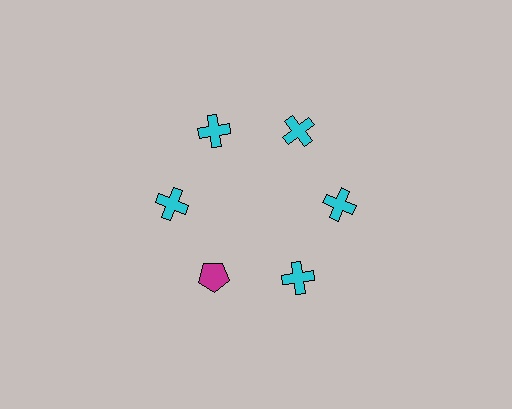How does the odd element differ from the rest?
It differs in both color (magenta instead of cyan) and shape (pentagon instead of cross).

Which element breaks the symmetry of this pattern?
The magenta pentagon at roughly the 7 o'clock position breaks the symmetry. All other shapes are cyan crosses.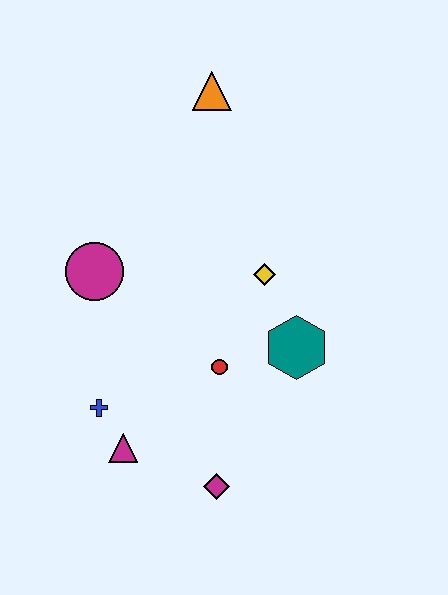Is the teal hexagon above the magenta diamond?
Yes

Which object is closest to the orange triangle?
The yellow diamond is closest to the orange triangle.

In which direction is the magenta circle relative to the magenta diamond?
The magenta circle is above the magenta diamond.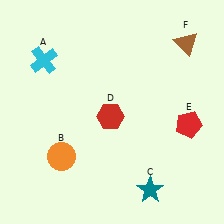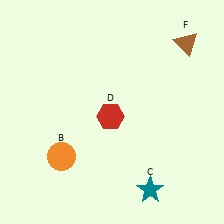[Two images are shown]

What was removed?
The cyan cross (A), the red pentagon (E) were removed in Image 2.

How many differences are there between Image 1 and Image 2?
There are 2 differences between the two images.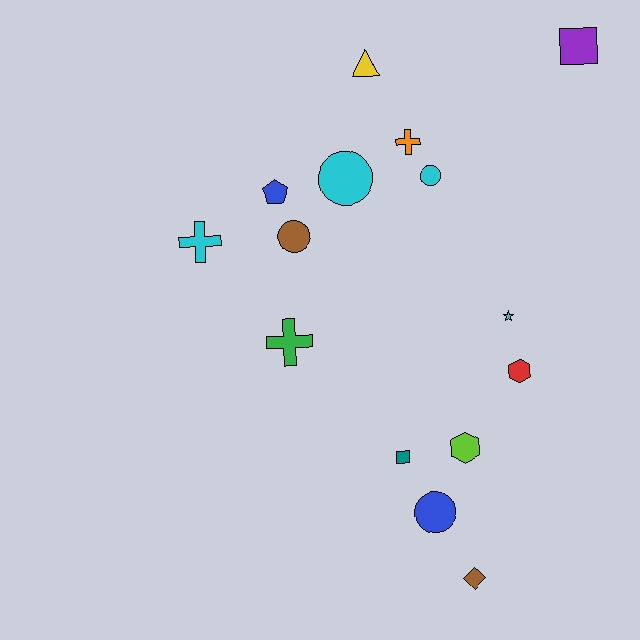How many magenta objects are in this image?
There are no magenta objects.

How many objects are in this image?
There are 15 objects.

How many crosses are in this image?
There are 3 crosses.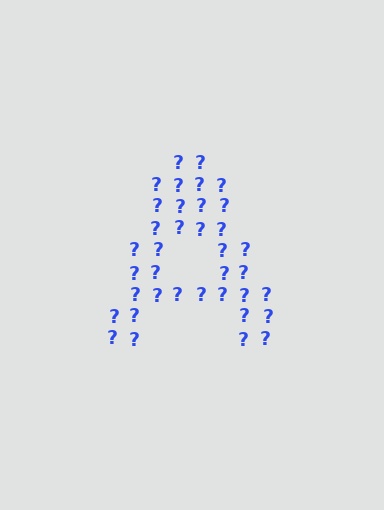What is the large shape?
The large shape is the letter A.